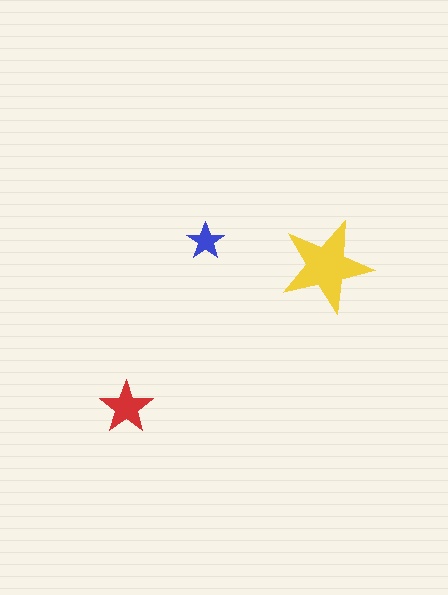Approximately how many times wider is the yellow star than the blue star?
About 2.5 times wider.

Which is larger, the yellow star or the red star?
The yellow one.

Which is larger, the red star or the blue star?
The red one.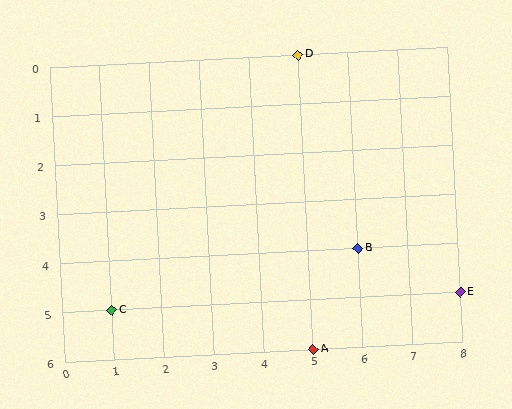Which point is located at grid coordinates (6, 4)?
Point B is at (6, 4).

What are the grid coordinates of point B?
Point B is at grid coordinates (6, 4).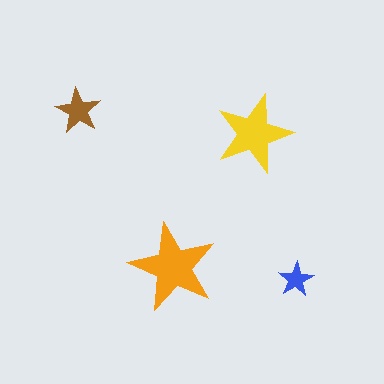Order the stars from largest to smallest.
the orange one, the yellow one, the brown one, the blue one.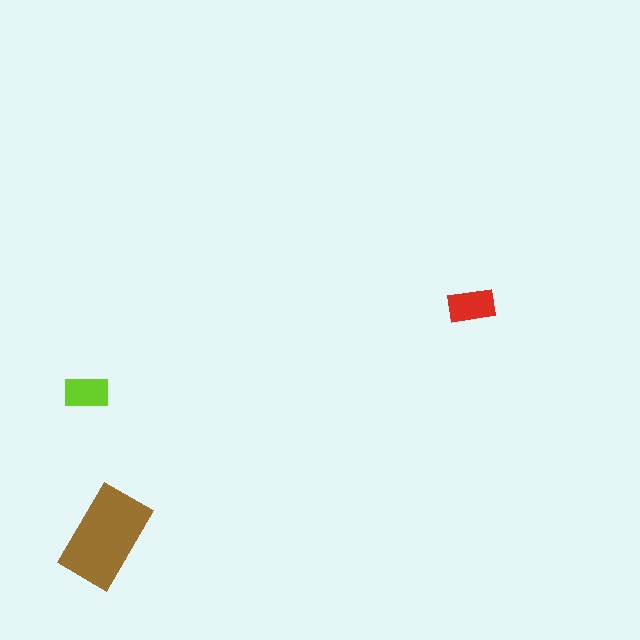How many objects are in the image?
There are 3 objects in the image.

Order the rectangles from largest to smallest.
the brown one, the red one, the lime one.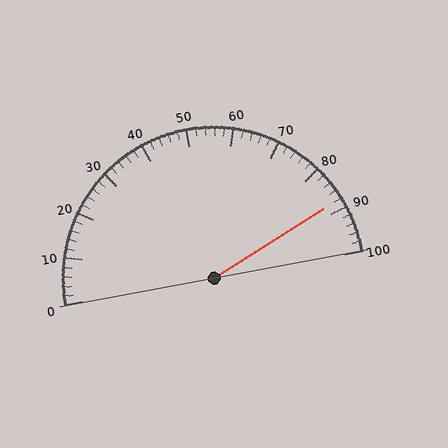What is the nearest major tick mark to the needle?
The nearest major tick mark is 90.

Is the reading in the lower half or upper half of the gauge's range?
The reading is in the upper half of the range (0 to 100).